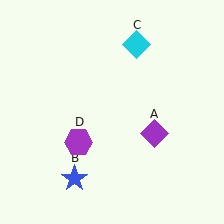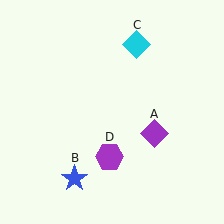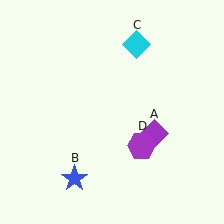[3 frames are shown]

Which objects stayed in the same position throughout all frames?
Purple diamond (object A) and blue star (object B) and cyan diamond (object C) remained stationary.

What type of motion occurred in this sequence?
The purple hexagon (object D) rotated counterclockwise around the center of the scene.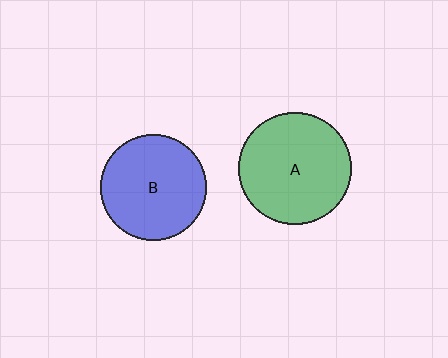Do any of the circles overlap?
No, none of the circles overlap.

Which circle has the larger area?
Circle A (green).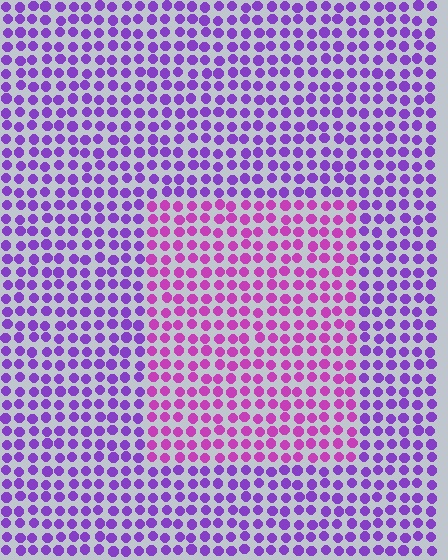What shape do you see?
I see a rectangle.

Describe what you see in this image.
The image is filled with small purple elements in a uniform arrangement. A rectangle-shaped region is visible where the elements are tinted to a slightly different hue, forming a subtle color boundary.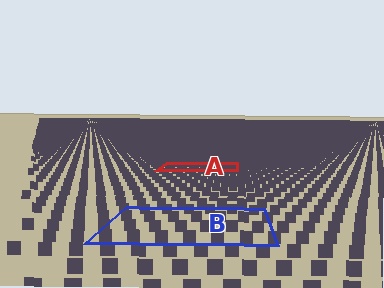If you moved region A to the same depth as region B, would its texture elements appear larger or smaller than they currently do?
They would appear larger. At a closer depth, the same texture elements are projected at a bigger on-screen size.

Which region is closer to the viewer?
Region B is closer. The texture elements there are larger and more spread out.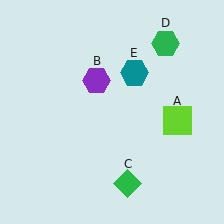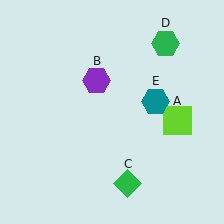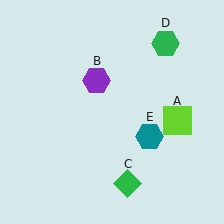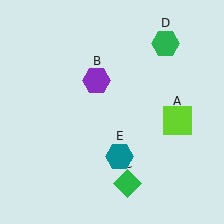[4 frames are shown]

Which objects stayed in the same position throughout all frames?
Lime square (object A) and purple hexagon (object B) and green diamond (object C) and green hexagon (object D) remained stationary.